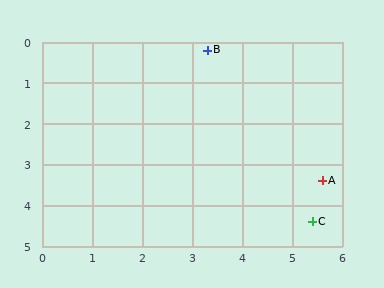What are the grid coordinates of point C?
Point C is at approximately (5.4, 4.4).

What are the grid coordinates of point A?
Point A is at approximately (5.6, 3.4).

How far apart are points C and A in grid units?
Points C and A are about 1.0 grid units apart.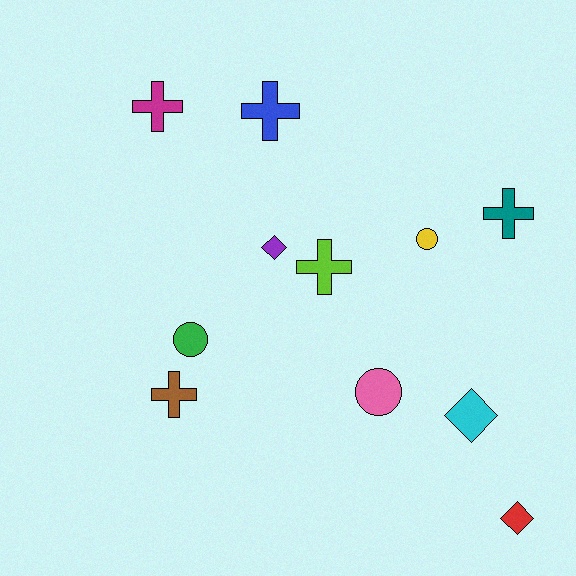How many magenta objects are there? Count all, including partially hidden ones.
There is 1 magenta object.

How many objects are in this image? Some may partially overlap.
There are 11 objects.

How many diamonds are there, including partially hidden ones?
There are 3 diamonds.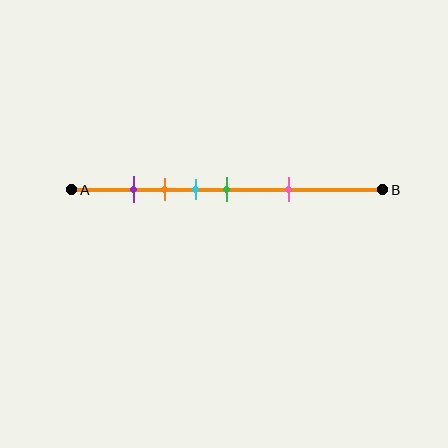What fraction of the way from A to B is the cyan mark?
The cyan mark is approximately 40% (0.4) of the way from A to B.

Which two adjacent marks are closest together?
The purple and orange marks are the closest adjacent pair.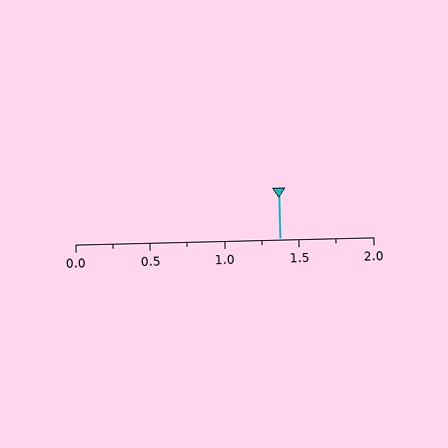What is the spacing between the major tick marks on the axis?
The major ticks are spaced 0.5 apart.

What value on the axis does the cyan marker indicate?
The marker indicates approximately 1.38.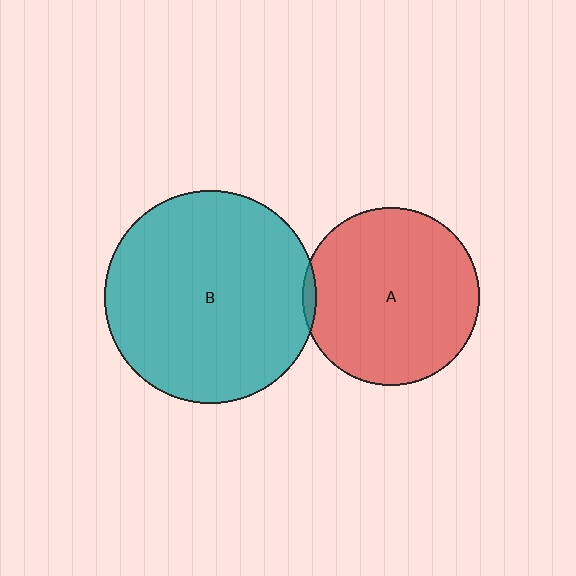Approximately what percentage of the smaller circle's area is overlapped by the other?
Approximately 5%.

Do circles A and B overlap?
Yes.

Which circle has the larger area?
Circle B (teal).